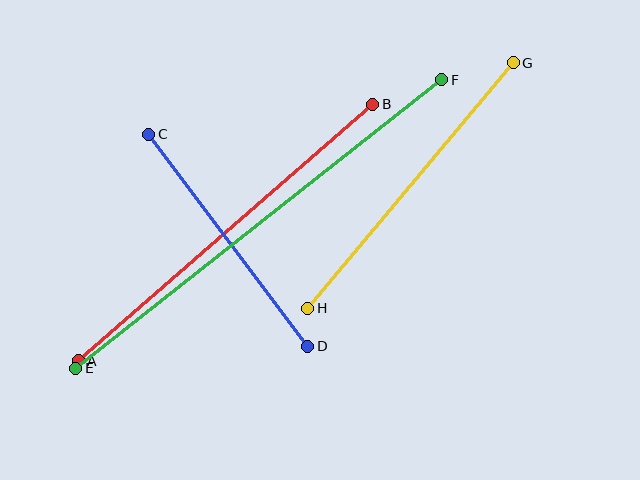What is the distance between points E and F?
The distance is approximately 466 pixels.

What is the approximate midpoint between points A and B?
The midpoint is at approximately (225, 233) pixels.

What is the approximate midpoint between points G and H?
The midpoint is at approximately (410, 186) pixels.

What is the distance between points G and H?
The distance is approximately 321 pixels.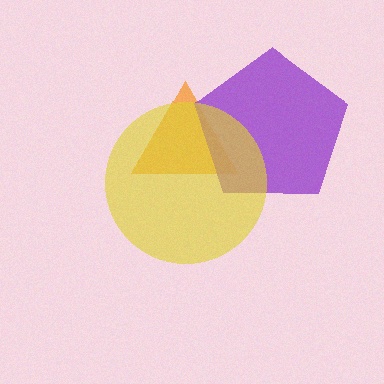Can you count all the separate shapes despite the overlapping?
Yes, there are 3 separate shapes.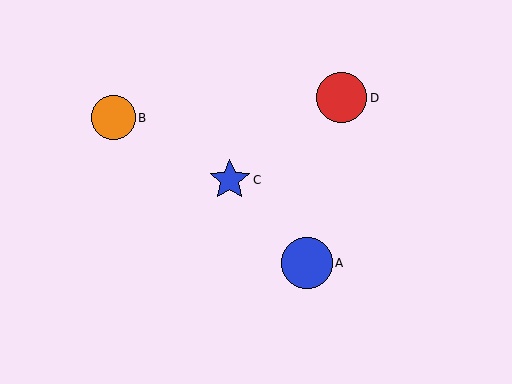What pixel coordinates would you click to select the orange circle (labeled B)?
Click at (114, 118) to select the orange circle B.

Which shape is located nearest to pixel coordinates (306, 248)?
The blue circle (labeled A) at (307, 263) is nearest to that location.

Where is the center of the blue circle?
The center of the blue circle is at (307, 263).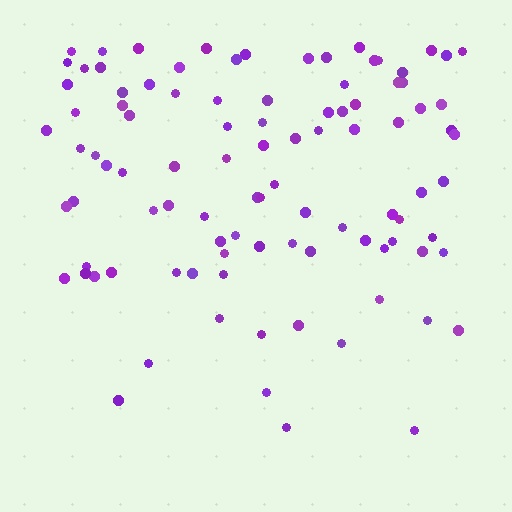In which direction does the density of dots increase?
From bottom to top, with the top side densest.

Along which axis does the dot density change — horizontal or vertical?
Vertical.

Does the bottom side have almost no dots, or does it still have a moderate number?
Still a moderate number, just noticeably fewer than the top.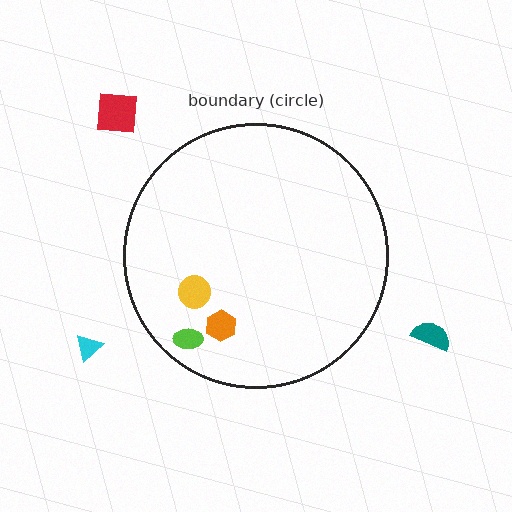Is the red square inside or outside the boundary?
Outside.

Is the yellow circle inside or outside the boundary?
Inside.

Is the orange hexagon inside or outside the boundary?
Inside.